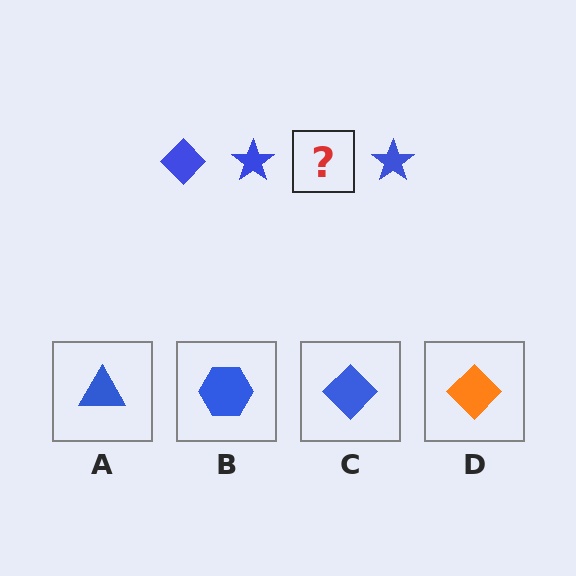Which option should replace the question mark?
Option C.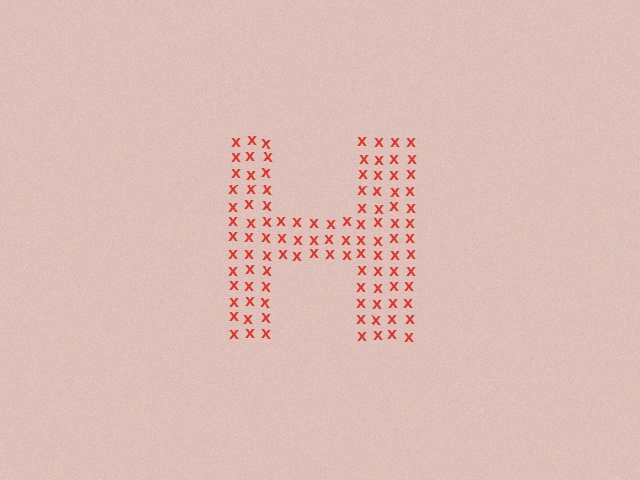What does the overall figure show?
The overall figure shows the letter H.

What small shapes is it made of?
It is made of small letter X's.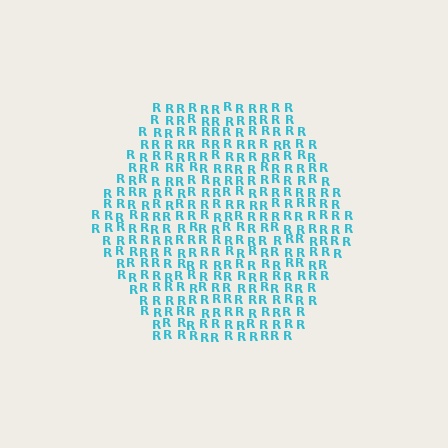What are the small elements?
The small elements are letter R's.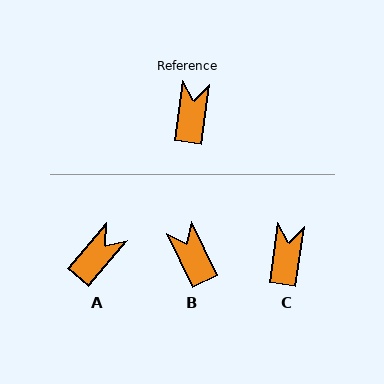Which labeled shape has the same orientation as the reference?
C.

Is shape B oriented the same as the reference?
No, it is off by about 34 degrees.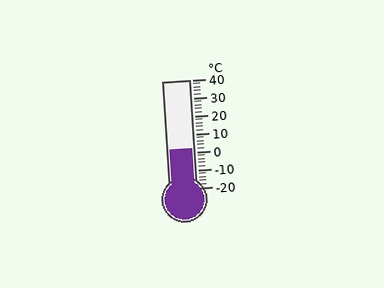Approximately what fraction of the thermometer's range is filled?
The thermometer is filled to approximately 35% of its range.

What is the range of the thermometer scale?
The thermometer scale ranges from -20°C to 40°C.